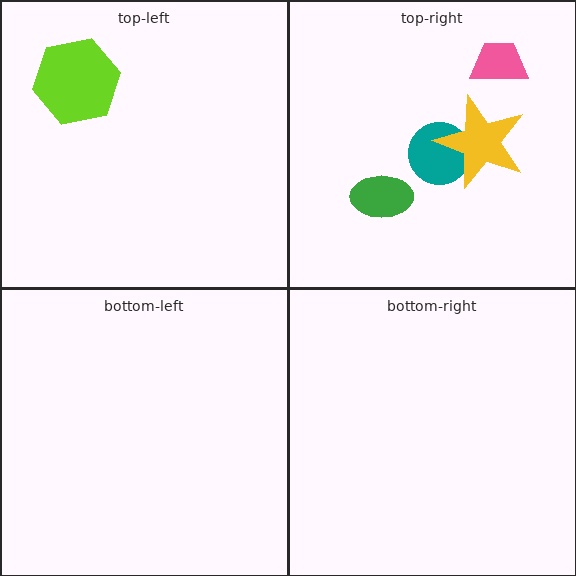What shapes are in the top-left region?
The lime hexagon.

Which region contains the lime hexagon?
The top-left region.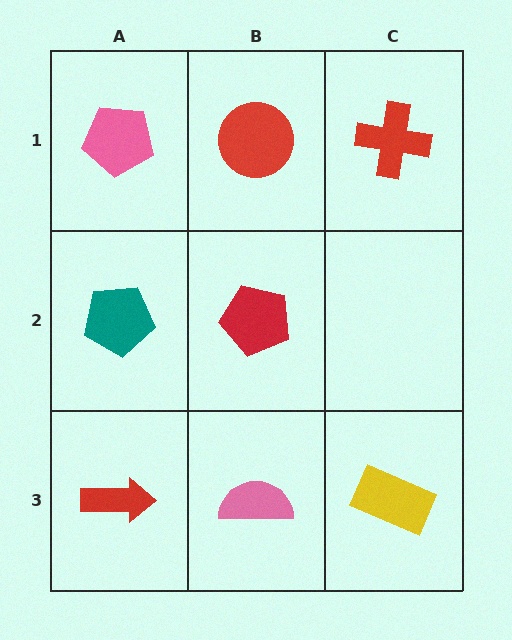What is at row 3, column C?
A yellow rectangle.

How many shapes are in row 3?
3 shapes.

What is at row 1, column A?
A pink pentagon.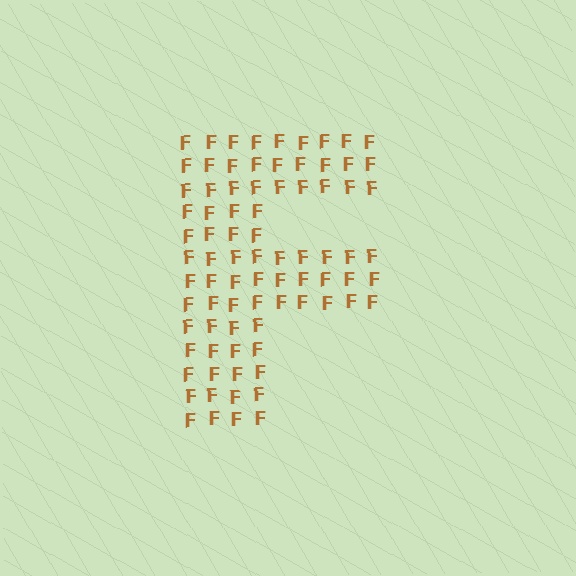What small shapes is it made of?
It is made of small letter F's.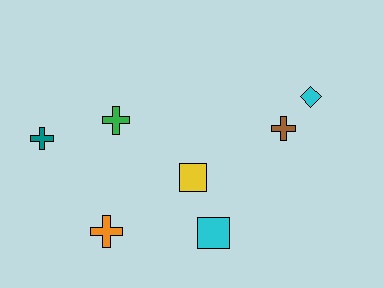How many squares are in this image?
There are 2 squares.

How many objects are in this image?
There are 7 objects.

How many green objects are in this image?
There is 1 green object.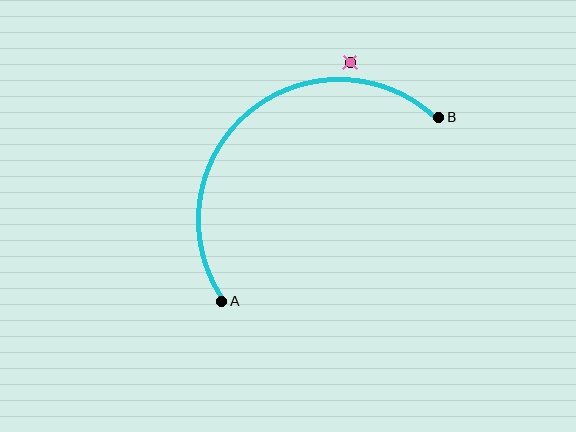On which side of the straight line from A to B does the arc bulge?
The arc bulges above and to the left of the straight line connecting A and B.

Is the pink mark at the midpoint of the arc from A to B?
No — the pink mark does not lie on the arc at all. It sits slightly outside the curve.